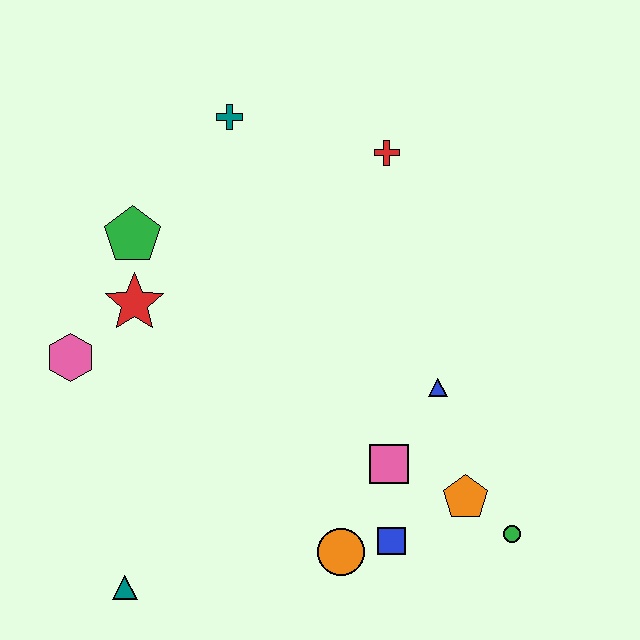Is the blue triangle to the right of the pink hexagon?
Yes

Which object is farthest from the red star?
The green circle is farthest from the red star.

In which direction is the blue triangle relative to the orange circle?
The blue triangle is above the orange circle.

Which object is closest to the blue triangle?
The pink square is closest to the blue triangle.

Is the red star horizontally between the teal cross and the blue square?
No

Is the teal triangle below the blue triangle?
Yes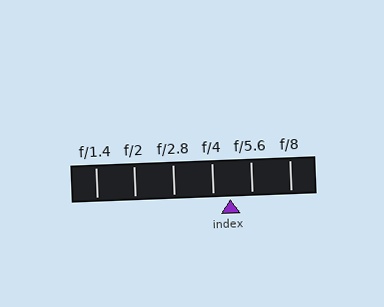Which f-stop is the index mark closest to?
The index mark is closest to f/4.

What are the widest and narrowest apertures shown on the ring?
The widest aperture shown is f/1.4 and the narrowest is f/8.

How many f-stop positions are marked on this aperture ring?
There are 6 f-stop positions marked.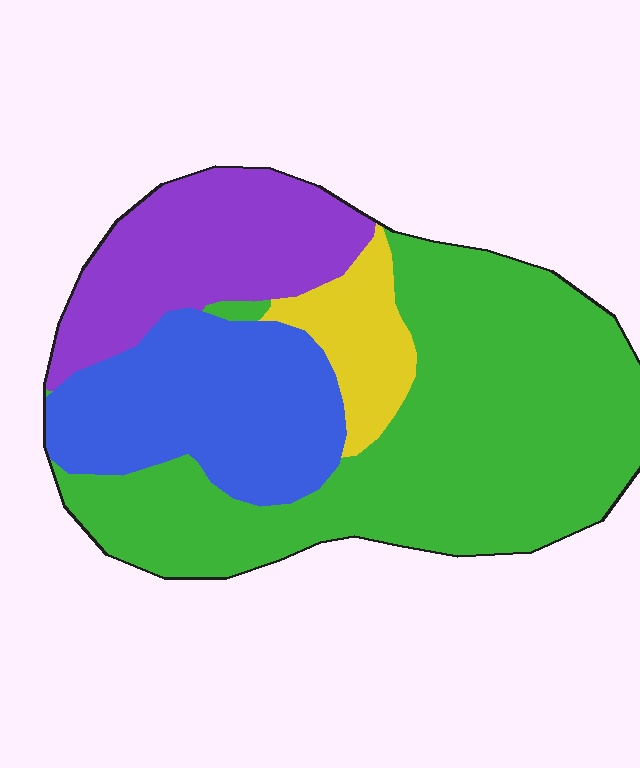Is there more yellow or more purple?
Purple.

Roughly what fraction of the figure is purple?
Purple takes up between a sixth and a third of the figure.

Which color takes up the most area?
Green, at roughly 50%.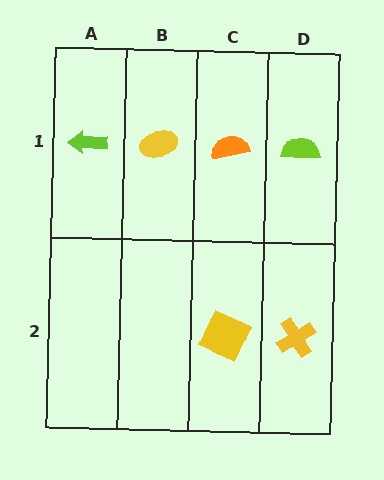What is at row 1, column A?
A lime arrow.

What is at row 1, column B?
A yellow ellipse.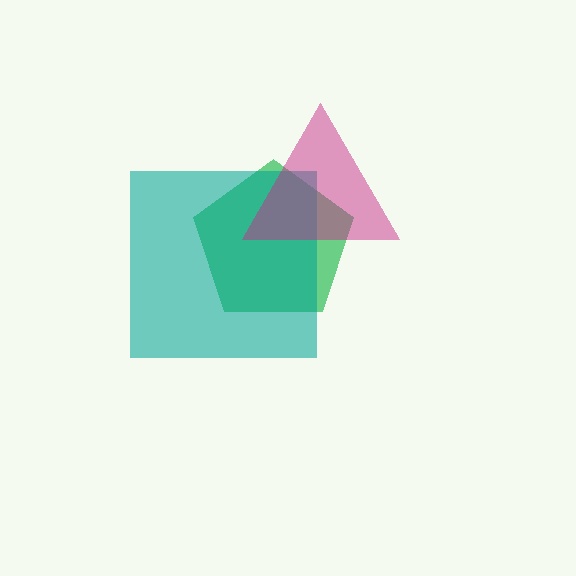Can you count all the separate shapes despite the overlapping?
Yes, there are 3 separate shapes.